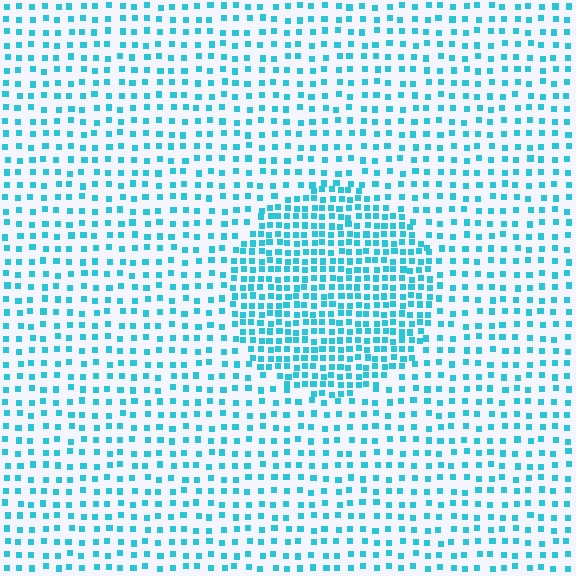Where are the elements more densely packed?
The elements are more densely packed inside the circle boundary.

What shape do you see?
I see a circle.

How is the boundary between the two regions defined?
The boundary is defined by a change in element density (approximately 2.1x ratio). All elements are the same color, size, and shape.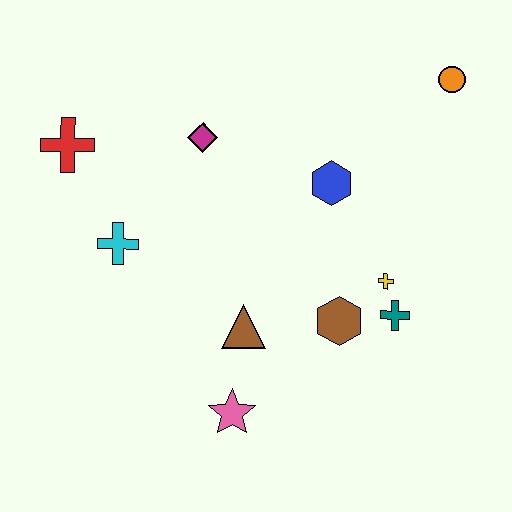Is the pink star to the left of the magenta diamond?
No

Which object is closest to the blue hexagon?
The yellow cross is closest to the blue hexagon.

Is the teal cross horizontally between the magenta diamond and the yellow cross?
No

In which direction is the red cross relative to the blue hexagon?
The red cross is to the left of the blue hexagon.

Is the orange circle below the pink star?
No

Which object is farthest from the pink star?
The orange circle is farthest from the pink star.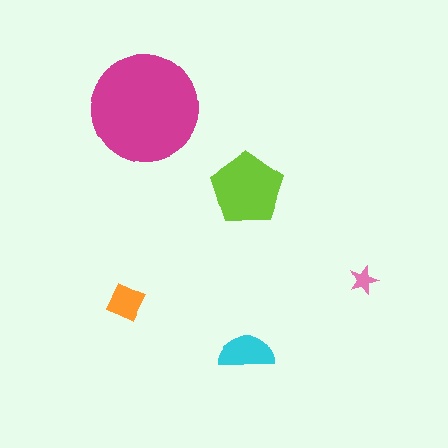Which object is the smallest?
The pink star.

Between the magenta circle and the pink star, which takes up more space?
The magenta circle.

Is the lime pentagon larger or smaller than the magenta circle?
Smaller.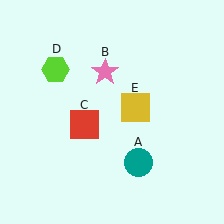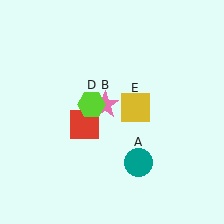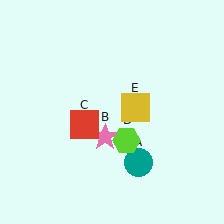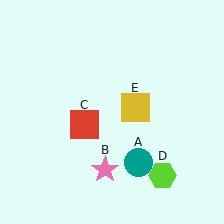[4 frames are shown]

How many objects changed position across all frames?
2 objects changed position: pink star (object B), lime hexagon (object D).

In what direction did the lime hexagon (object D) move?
The lime hexagon (object D) moved down and to the right.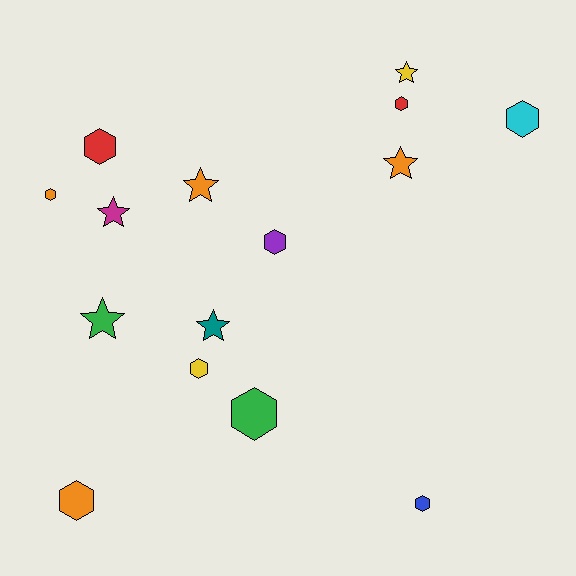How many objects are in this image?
There are 15 objects.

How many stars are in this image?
There are 6 stars.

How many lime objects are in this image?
There are no lime objects.